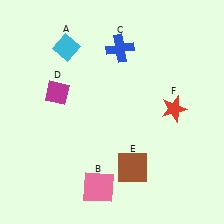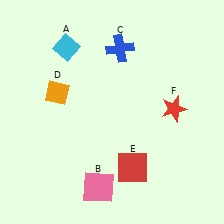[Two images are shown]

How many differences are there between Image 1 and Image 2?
There are 2 differences between the two images.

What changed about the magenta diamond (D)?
In Image 1, D is magenta. In Image 2, it changed to orange.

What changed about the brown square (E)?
In Image 1, E is brown. In Image 2, it changed to red.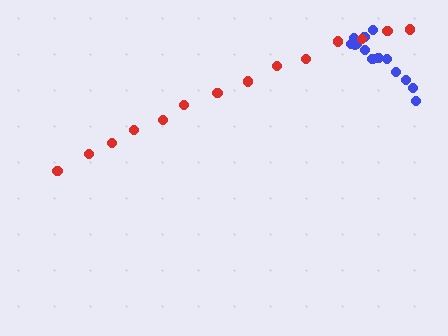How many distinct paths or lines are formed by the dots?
There are 2 distinct paths.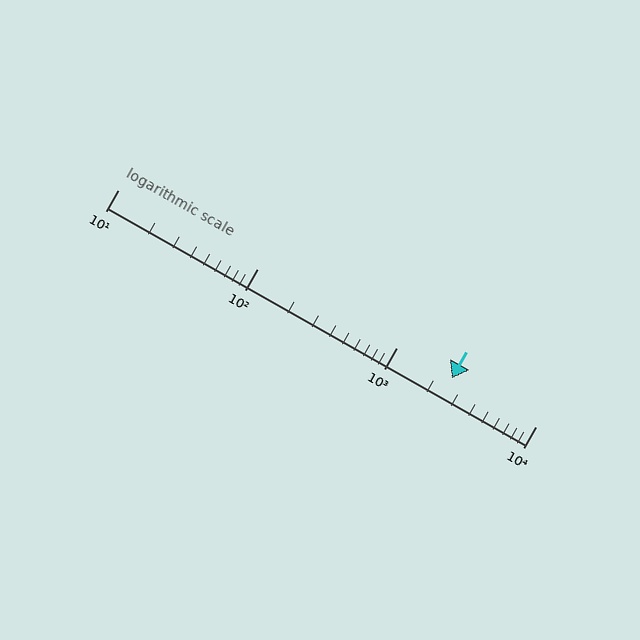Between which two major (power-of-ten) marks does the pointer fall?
The pointer is between 1000 and 10000.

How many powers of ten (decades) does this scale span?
The scale spans 3 decades, from 10 to 10000.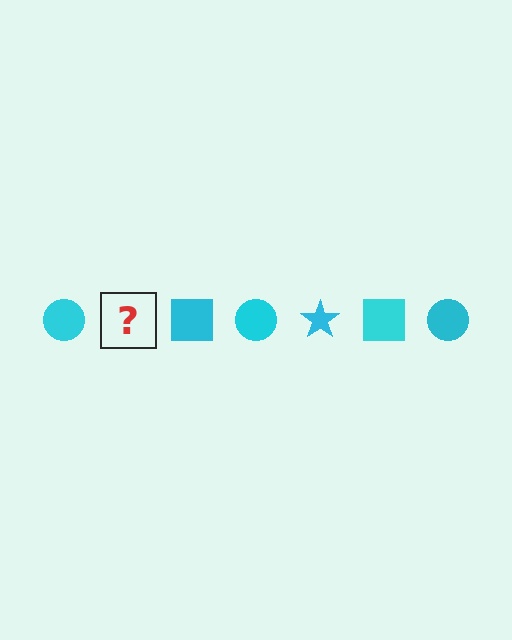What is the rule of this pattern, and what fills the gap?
The rule is that the pattern cycles through circle, star, square shapes in cyan. The gap should be filled with a cyan star.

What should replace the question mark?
The question mark should be replaced with a cyan star.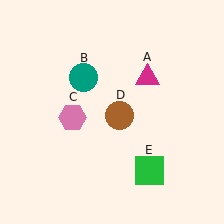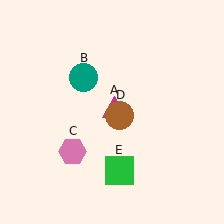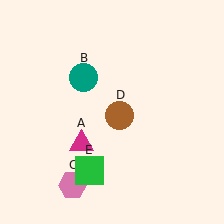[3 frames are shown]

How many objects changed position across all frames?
3 objects changed position: magenta triangle (object A), pink hexagon (object C), green square (object E).